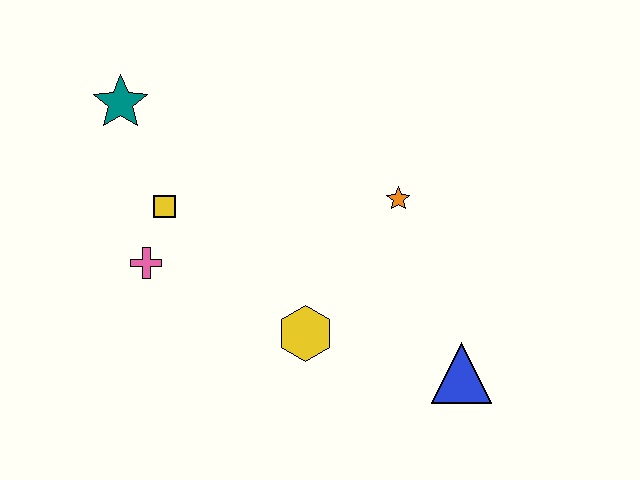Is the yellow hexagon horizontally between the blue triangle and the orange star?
No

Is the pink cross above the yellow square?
No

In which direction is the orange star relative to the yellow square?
The orange star is to the right of the yellow square.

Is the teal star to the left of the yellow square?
Yes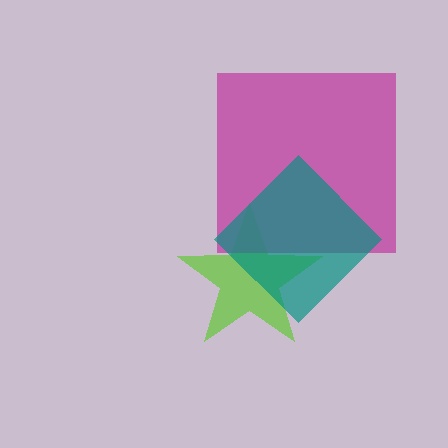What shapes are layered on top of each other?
The layered shapes are: a lime star, a magenta square, a teal diamond.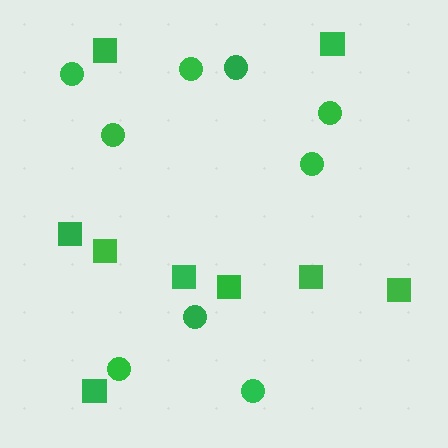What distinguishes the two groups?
There are 2 groups: one group of squares (9) and one group of circles (9).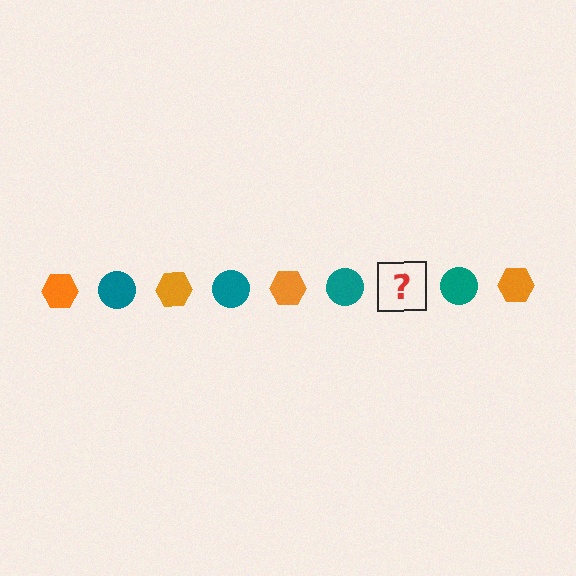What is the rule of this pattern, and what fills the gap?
The rule is that the pattern alternates between orange hexagon and teal circle. The gap should be filled with an orange hexagon.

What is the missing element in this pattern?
The missing element is an orange hexagon.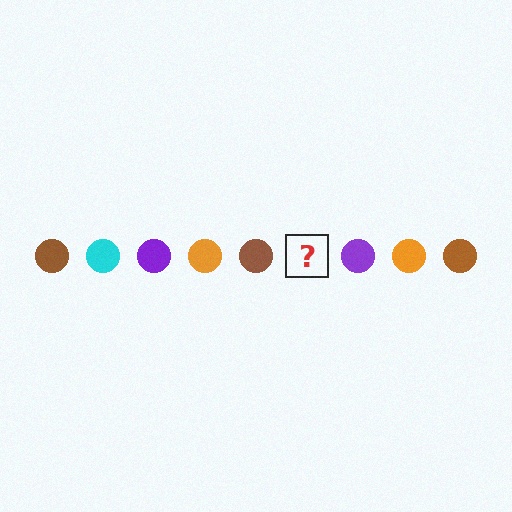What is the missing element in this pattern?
The missing element is a cyan circle.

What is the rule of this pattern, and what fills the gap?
The rule is that the pattern cycles through brown, cyan, purple, orange circles. The gap should be filled with a cyan circle.